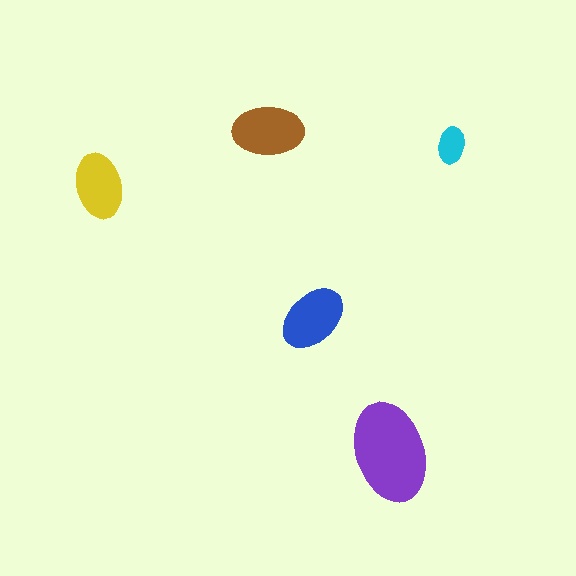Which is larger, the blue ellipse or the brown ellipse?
The brown one.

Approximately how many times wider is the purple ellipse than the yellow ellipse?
About 1.5 times wider.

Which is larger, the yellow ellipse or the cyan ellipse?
The yellow one.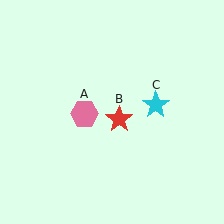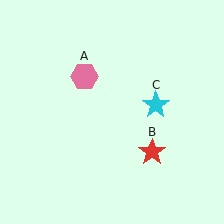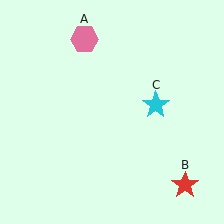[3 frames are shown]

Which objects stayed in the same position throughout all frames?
Cyan star (object C) remained stationary.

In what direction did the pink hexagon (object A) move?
The pink hexagon (object A) moved up.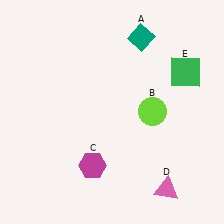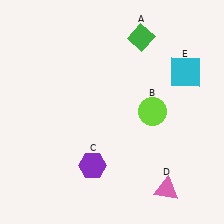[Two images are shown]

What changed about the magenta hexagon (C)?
In Image 1, C is magenta. In Image 2, it changed to purple.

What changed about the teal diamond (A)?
In Image 1, A is teal. In Image 2, it changed to green.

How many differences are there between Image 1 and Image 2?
There are 3 differences between the two images.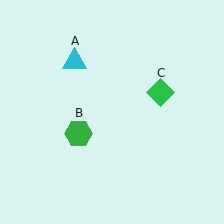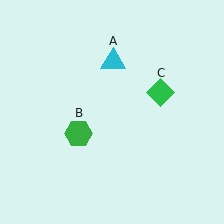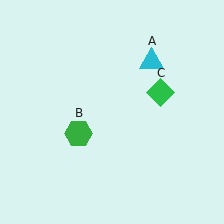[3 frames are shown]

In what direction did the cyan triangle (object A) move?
The cyan triangle (object A) moved right.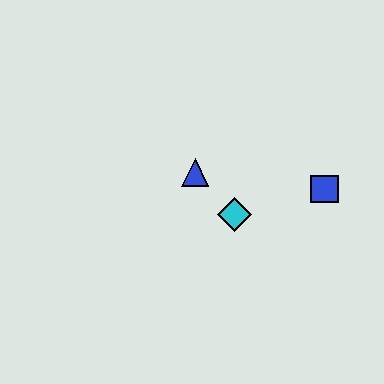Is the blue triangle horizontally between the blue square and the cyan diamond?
No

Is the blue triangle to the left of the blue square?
Yes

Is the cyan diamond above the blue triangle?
No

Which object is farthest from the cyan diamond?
The blue square is farthest from the cyan diamond.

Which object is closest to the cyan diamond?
The blue triangle is closest to the cyan diamond.